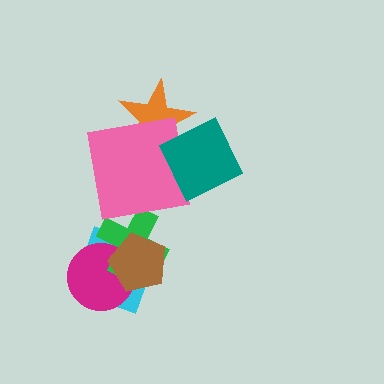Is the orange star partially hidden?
Yes, it is partially covered by another shape.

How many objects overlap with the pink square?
2 objects overlap with the pink square.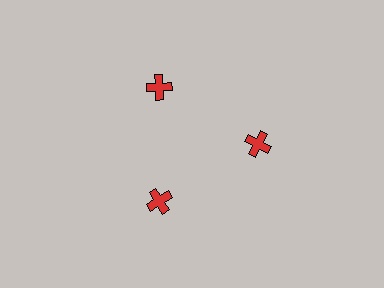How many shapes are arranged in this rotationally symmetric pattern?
There are 3 shapes, arranged in 3 groups of 1.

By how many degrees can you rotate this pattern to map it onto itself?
The pattern maps onto itself every 120 degrees of rotation.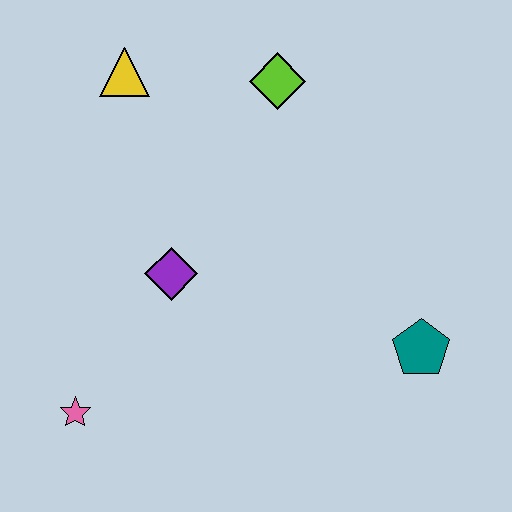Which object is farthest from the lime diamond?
The pink star is farthest from the lime diamond.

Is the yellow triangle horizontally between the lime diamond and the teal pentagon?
No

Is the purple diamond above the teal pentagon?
Yes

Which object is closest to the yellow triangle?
The lime diamond is closest to the yellow triangle.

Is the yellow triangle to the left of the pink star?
No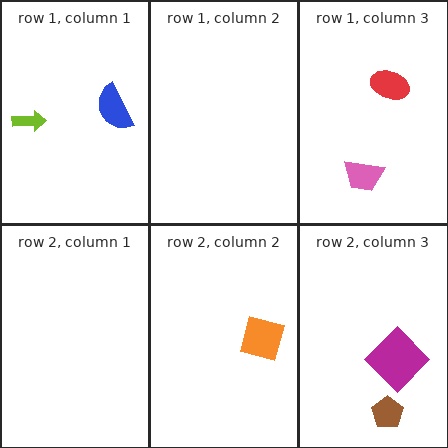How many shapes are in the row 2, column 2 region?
1.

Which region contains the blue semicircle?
The row 1, column 1 region.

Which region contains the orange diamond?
The row 2, column 2 region.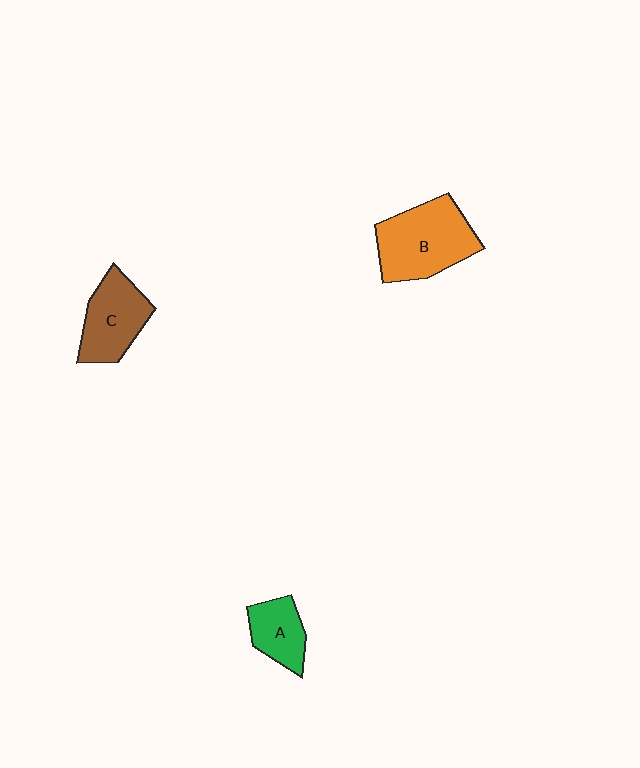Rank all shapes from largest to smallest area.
From largest to smallest: B (orange), C (brown), A (green).